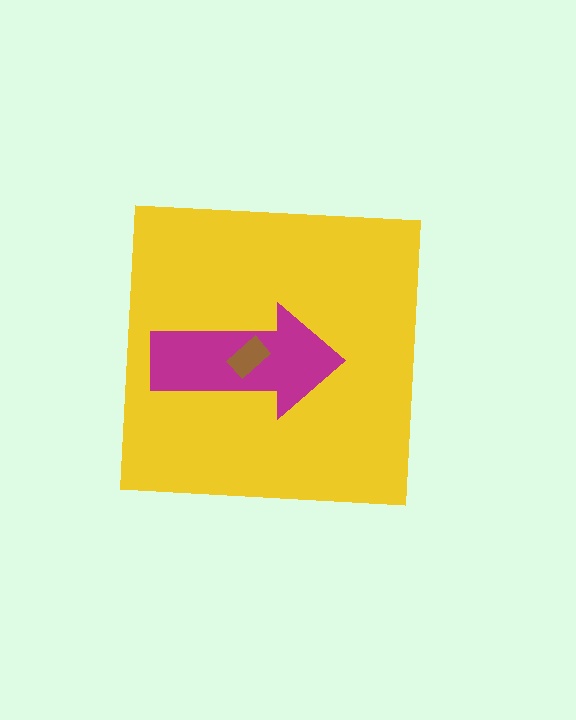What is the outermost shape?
The yellow square.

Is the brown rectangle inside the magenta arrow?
Yes.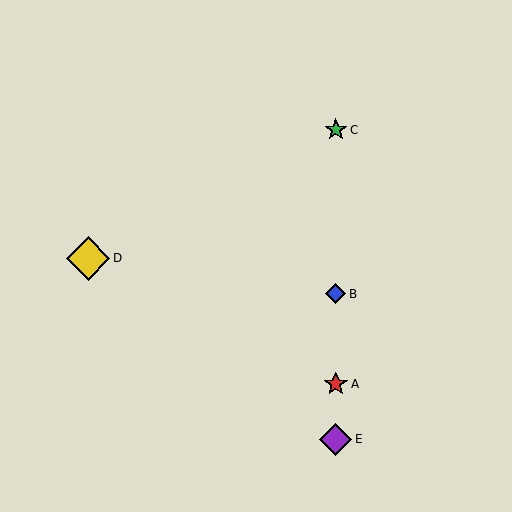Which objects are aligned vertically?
Objects A, B, C, E are aligned vertically.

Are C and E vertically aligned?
Yes, both are at x≈336.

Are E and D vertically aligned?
No, E is at x≈336 and D is at x≈88.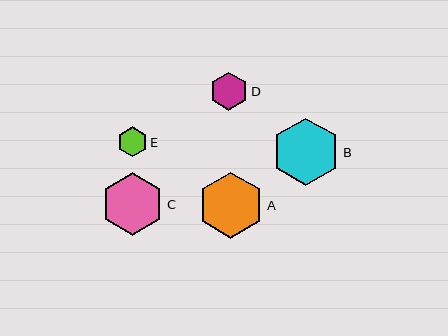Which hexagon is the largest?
Hexagon B is the largest with a size of approximately 68 pixels.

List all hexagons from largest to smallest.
From largest to smallest: B, A, C, D, E.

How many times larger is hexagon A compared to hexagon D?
Hexagon A is approximately 1.7 times the size of hexagon D.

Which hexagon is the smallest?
Hexagon E is the smallest with a size of approximately 30 pixels.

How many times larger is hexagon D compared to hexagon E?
Hexagon D is approximately 1.3 times the size of hexagon E.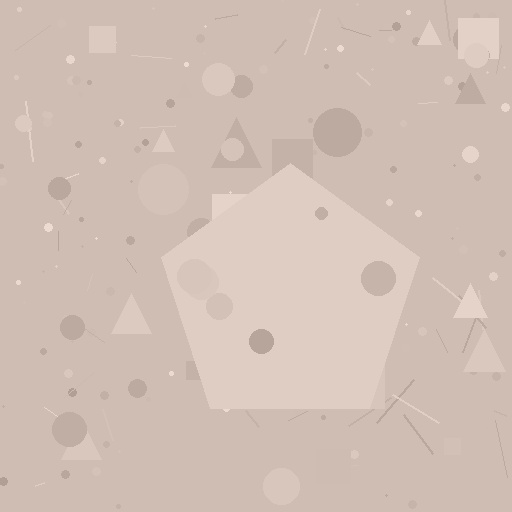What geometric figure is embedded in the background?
A pentagon is embedded in the background.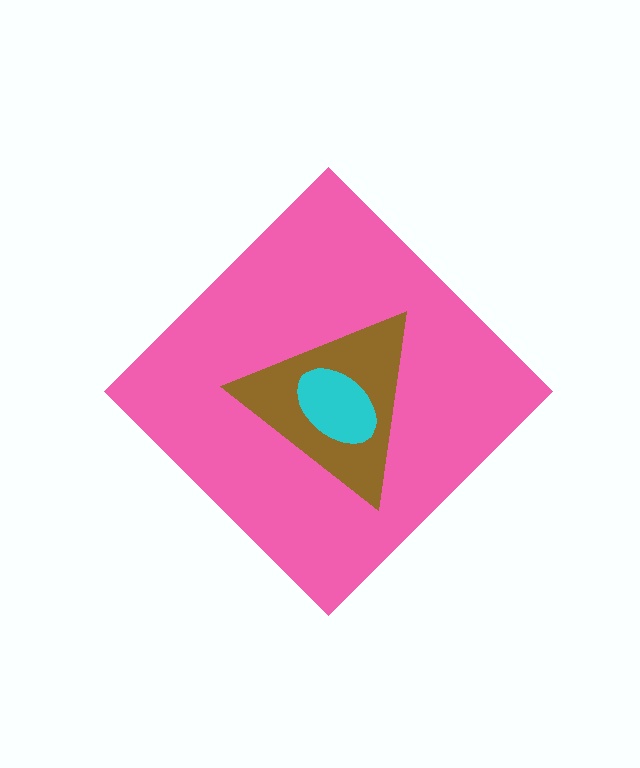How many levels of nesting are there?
3.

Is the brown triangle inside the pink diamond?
Yes.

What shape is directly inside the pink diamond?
The brown triangle.